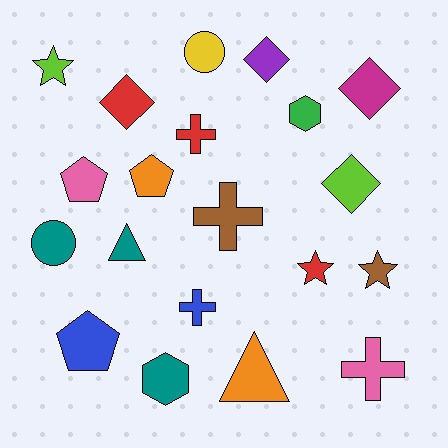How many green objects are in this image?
There is 1 green object.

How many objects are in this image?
There are 20 objects.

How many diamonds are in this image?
There are 4 diamonds.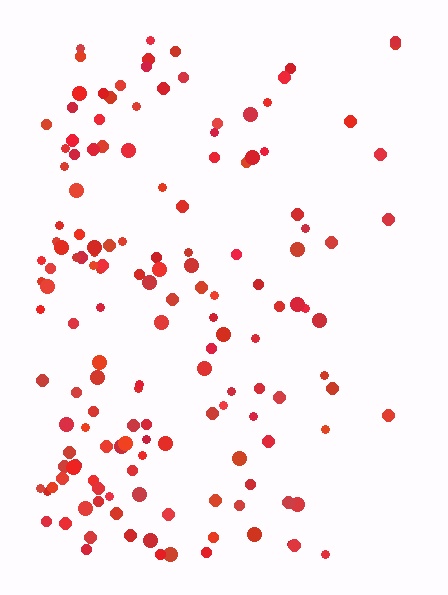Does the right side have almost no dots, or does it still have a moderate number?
Still a moderate number, just noticeably fewer than the left.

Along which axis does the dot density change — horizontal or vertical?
Horizontal.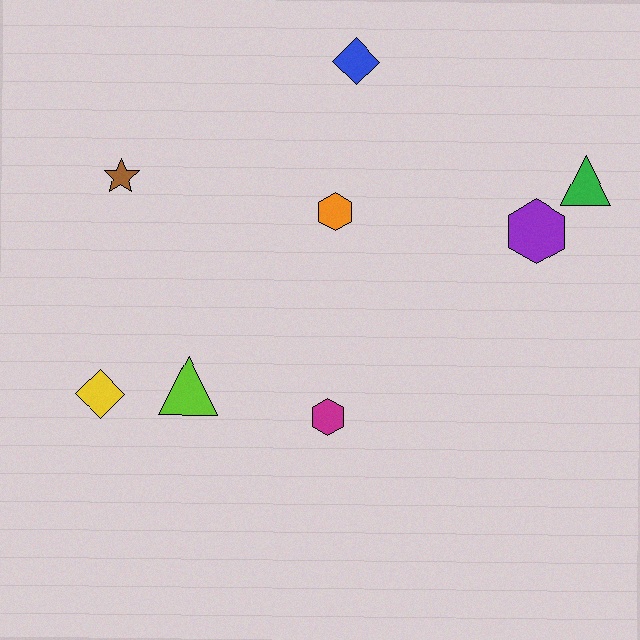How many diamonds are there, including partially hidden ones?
There are 2 diamonds.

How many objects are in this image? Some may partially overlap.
There are 8 objects.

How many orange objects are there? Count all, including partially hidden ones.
There is 1 orange object.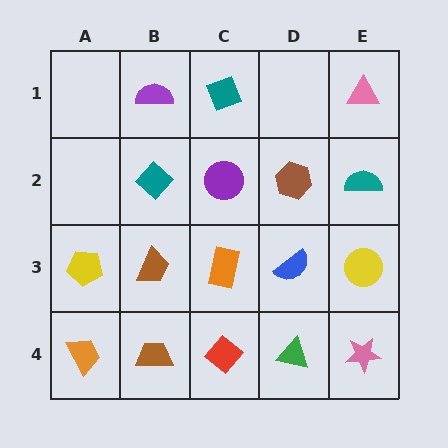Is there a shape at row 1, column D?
No, that cell is empty.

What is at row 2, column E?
A teal semicircle.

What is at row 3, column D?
A blue semicircle.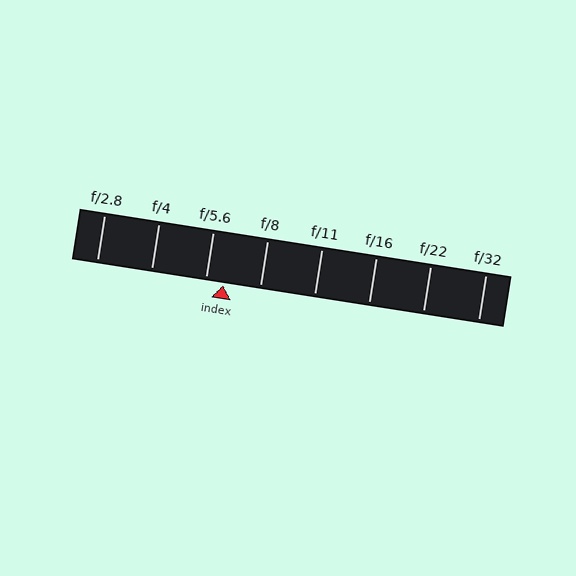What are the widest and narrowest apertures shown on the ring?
The widest aperture shown is f/2.8 and the narrowest is f/32.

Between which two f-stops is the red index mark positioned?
The index mark is between f/5.6 and f/8.